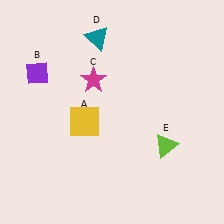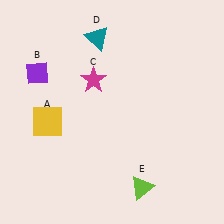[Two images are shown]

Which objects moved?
The objects that moved are: the yellow square (A), the lime triangle (E).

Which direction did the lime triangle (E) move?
The lime triangle (E) moved down.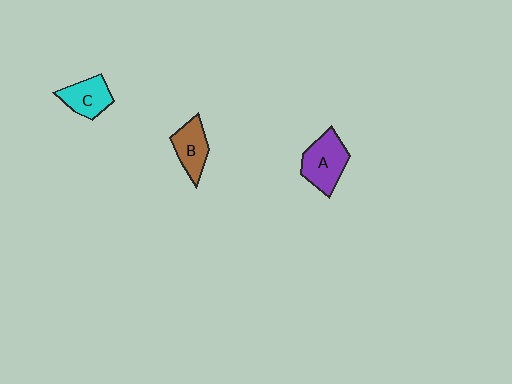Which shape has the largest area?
Shape A (purple).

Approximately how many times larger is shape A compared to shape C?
Approximately 1.3 times.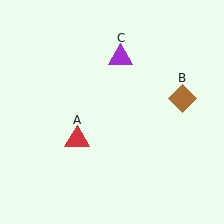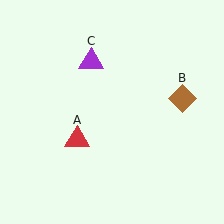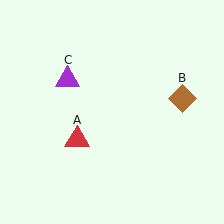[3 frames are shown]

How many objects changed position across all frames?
1 object changed position: purple triangle (object C).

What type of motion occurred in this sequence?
The purple triangle (object C) rotated counterclockwise around the center of the scene.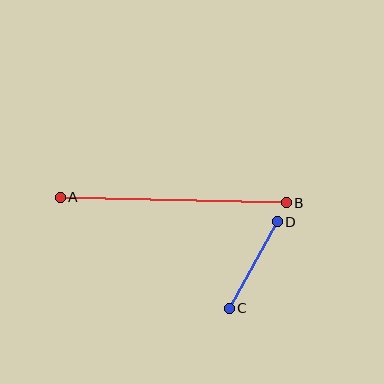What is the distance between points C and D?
The distance is approximately 99 pixels.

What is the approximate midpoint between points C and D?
The midpoint is at approximately (253, 265) pixels.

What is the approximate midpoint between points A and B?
The midpoint is at approximately (173, 200) pixels.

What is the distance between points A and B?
The distance is approximately 226 pixels.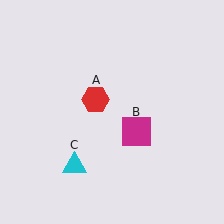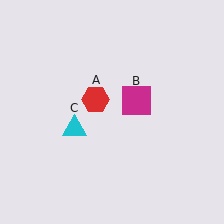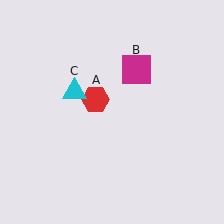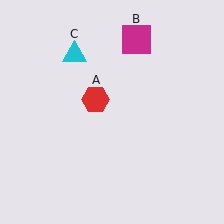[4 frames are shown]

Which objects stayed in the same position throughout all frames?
Red hexagon (object A) remained stationary.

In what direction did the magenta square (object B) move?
The magenta square (object B) moved up.